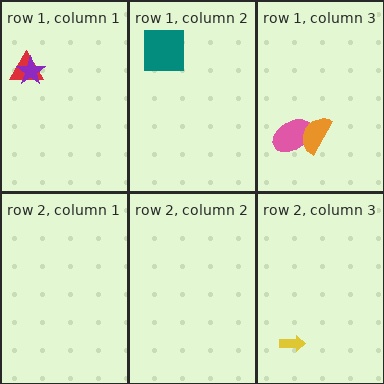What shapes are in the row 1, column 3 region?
The pink ellipse, the orange semicircle.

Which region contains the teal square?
The row 1, column 2 region.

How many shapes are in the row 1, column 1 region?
2.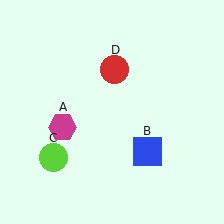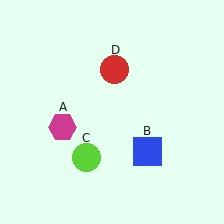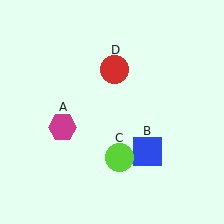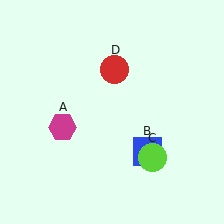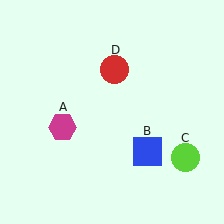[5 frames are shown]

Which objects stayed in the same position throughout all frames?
Magenta hexagon (object A) and blue square (object B) and red circle (object D) remained stationary.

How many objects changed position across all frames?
1 object changed position: lime circle (object C).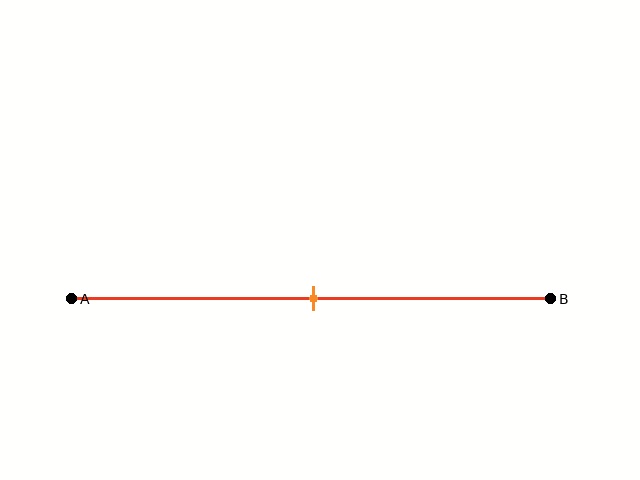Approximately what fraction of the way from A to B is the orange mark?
The orange mark is approximately 50% of the way from A to B.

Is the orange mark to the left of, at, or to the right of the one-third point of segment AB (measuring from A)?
The orange mark is to the right of the one-third point of segment AB.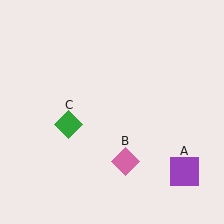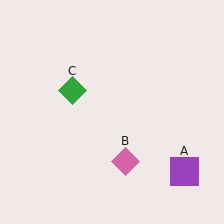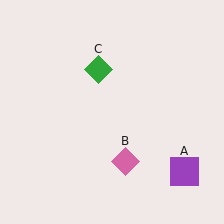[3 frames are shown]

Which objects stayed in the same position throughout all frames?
Purple square (object A) and pink diamond (object B) remained stationary.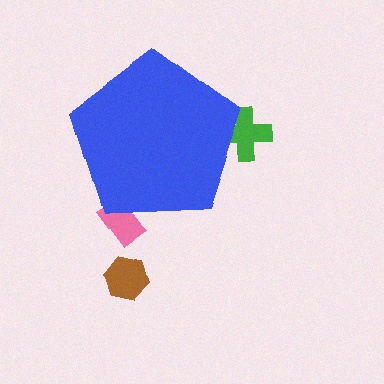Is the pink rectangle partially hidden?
Yes, the pink rectangle is partially hidden behind the blue pentagon.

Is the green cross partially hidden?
Yes, the green cross is partially hidden behind the blue pentagon.